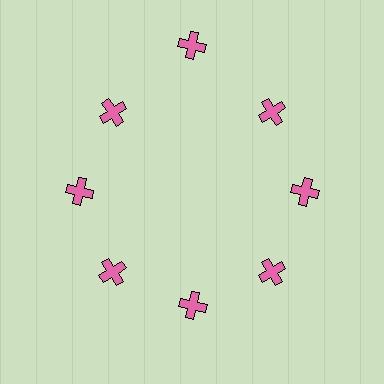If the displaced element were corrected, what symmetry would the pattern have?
It would have 8-fold rotational symmetry — the pattern would map onto itself every 45 degrees.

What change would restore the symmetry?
The symmetry would be restored by moving it inward, back onto the ring so that all 8 crosses sit at equal angles and equal distance from the center.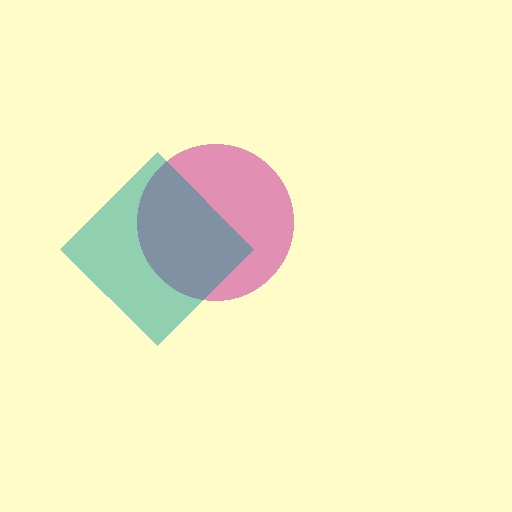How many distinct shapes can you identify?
There are 2 distinct shapes: a magenta circle, a teal diamond.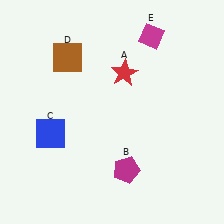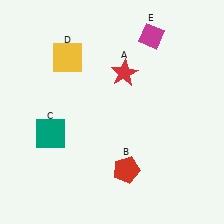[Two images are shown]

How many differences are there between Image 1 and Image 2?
There are 3 differences between the two images.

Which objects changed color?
B changed from magenta to red. C changed from blue to teal. D changed from brown to yellow.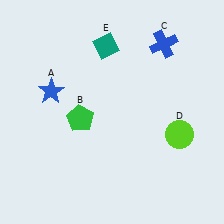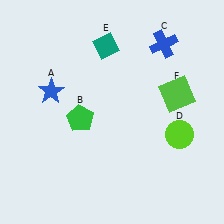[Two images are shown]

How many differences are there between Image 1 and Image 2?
There is 1 difference between the two images.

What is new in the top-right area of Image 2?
A lime square (F) was added in the top-right area of Image 2.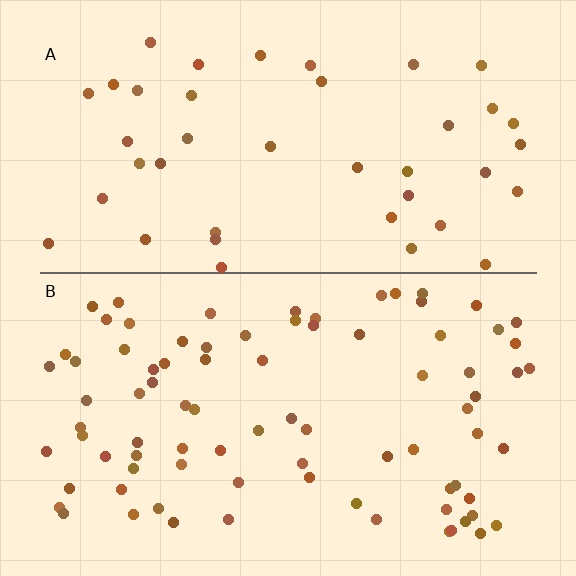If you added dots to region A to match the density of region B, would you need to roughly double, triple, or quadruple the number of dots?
Approximately double.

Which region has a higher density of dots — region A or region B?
B (the bottom).